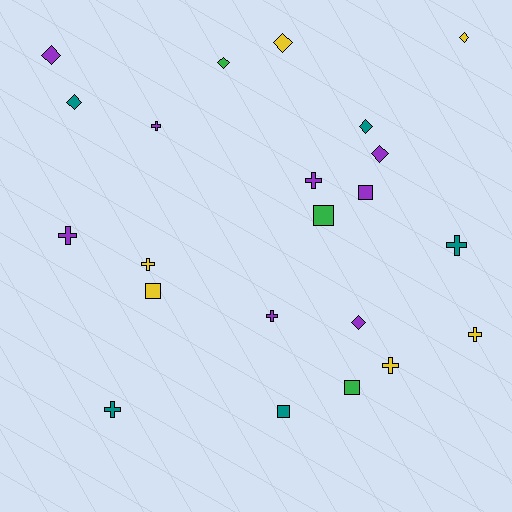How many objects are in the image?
There are 22 objects.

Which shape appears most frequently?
Cross, with 9 objects.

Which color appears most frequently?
Purple, with 8 objects.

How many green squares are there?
There are 2 green squares.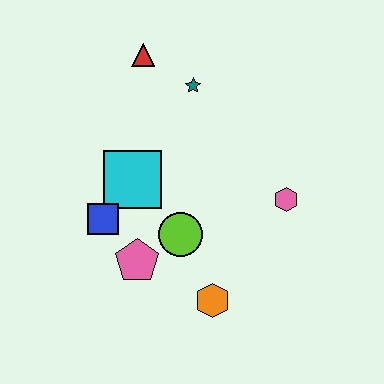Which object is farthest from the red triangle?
The orange hexagon is farthest from the red triangle.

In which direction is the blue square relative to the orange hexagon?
The blue square is to the left of the orange hexagon.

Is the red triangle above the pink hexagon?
Yes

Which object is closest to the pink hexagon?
The lime circle is closest to the pink hexagon.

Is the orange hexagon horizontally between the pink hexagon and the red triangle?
Yes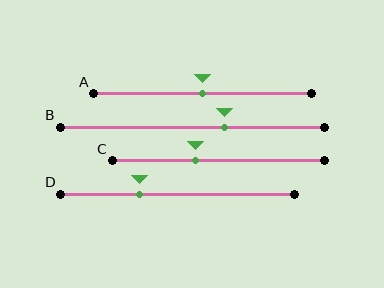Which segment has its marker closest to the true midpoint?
Segment A has its marker closest to the true midpoint.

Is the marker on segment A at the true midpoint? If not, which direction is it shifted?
Yes, the marker on segment A is at the true midpoint.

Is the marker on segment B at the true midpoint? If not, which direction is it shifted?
No, the marker on segment B is shifted to the right by about 12% of the segment length.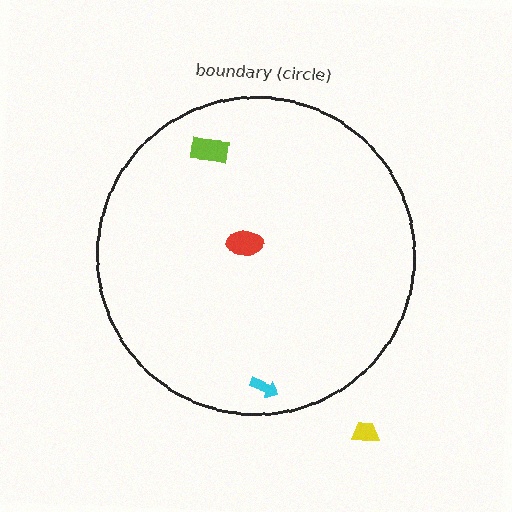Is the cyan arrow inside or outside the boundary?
Inside.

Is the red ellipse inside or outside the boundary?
Inside.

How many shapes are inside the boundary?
3 inside, 1 outside.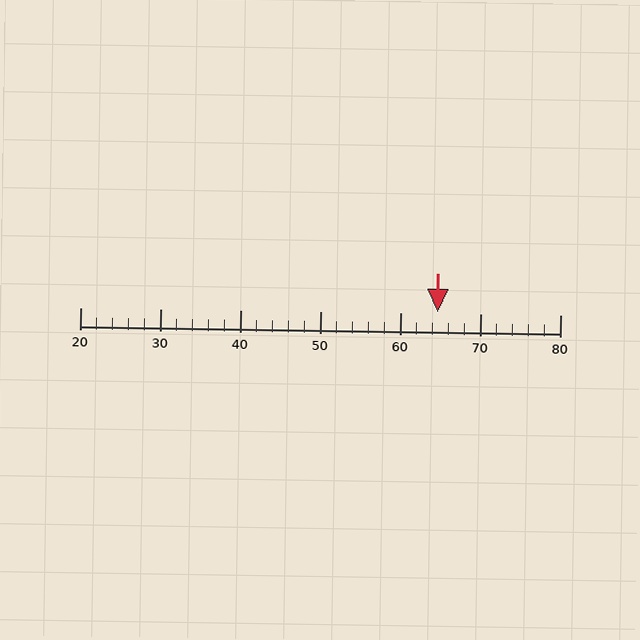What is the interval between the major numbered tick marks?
The major tick marks are spaced 10 units apart.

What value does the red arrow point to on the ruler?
The red arrow points to approximately 65.